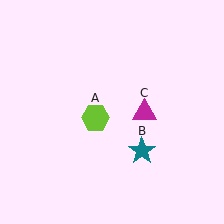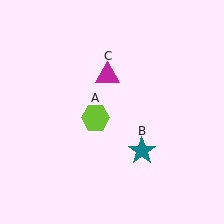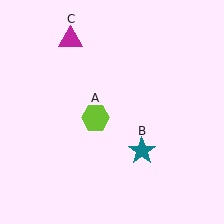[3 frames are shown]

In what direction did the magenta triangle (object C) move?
The magenta triangle (object C) moved up and to the left.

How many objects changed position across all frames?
1 object changed position: magenta triangle (object C).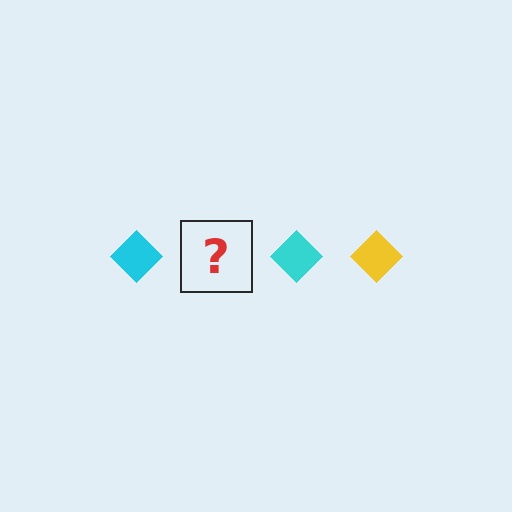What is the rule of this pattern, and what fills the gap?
The rule is that the pattern cycles through cyan, yellow diamonds. The gap should be filled with a yellow diamond.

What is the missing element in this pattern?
The missing element is a yellow diamond.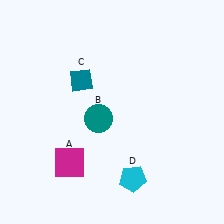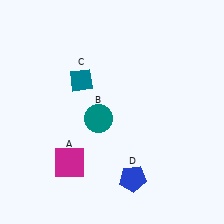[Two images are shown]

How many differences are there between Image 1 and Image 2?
There is 1 difference between the two images.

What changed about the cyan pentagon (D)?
In Image 1, D is cyan. In Image 2, it changed to blue.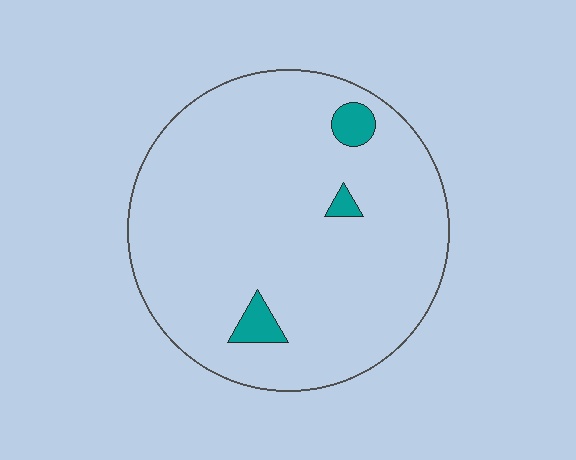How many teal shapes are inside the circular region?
3.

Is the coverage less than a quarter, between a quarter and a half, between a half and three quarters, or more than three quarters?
Less than a quarter.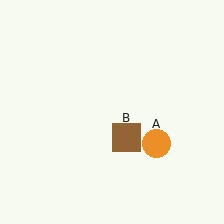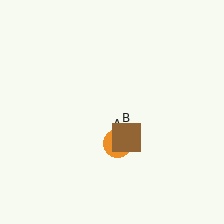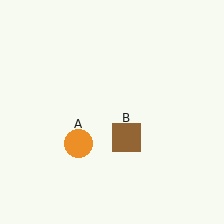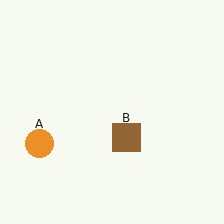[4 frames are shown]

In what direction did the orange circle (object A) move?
The orange circle (object A) moved left.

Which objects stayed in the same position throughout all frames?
Brown square (object B) remained stationary.